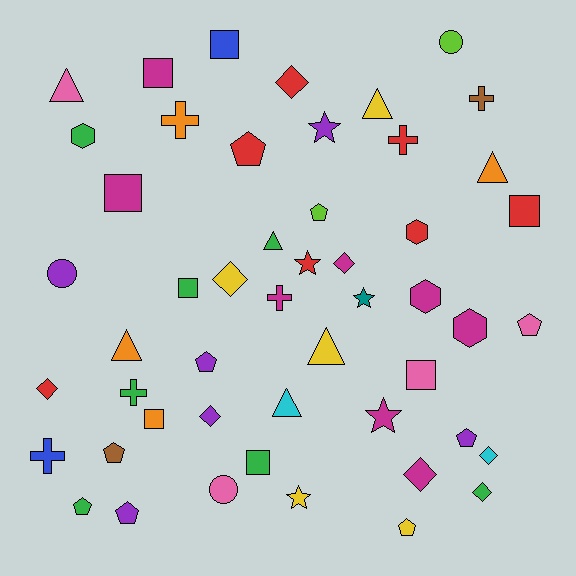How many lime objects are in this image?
There are 2 lime objects.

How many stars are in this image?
There are 5 stars.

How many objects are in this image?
There are 50 objects.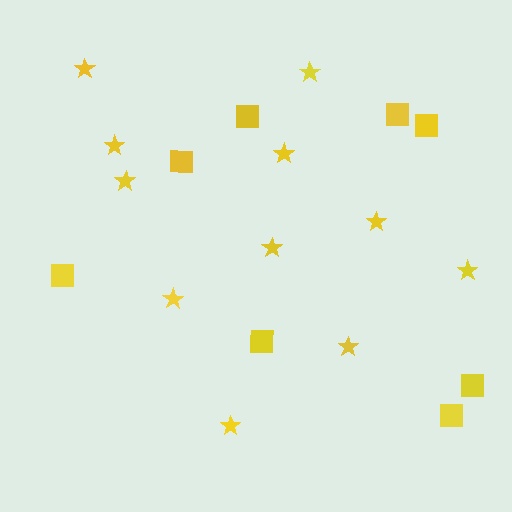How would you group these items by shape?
There are 2 groups: one group of stars (11) and one group of squares (8).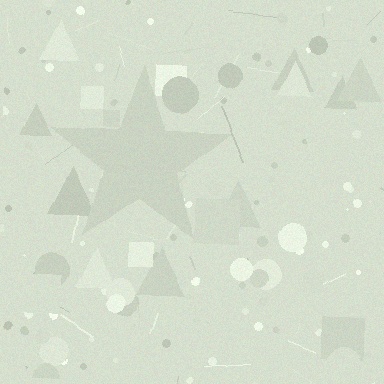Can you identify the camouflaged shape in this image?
The camouflaged shape is a star.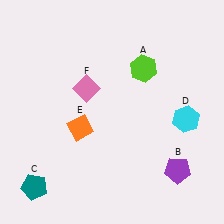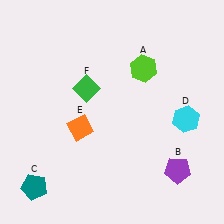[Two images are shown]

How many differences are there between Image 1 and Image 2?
There is 1 difference between the two images.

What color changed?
The diamond (F) changed from pink in Image 1 to green in Image 2.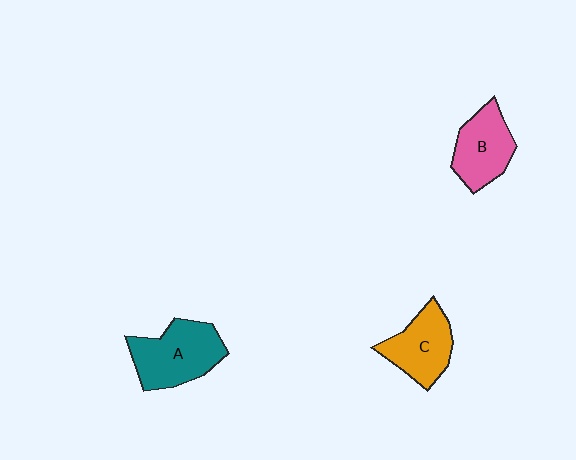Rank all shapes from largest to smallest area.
From largest to smallest: A (teal), C (orange), B (pink).